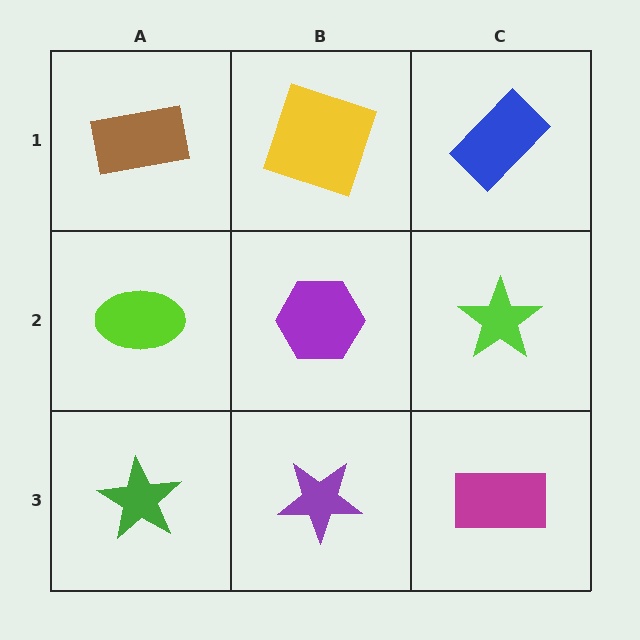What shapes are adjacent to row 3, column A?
A lime ellipse (row 2, column A), a purple star (row 3, column B).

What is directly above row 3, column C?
A lime star.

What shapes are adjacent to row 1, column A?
A lime ellipse (row 2, column A), a yellow square (row 1, column B).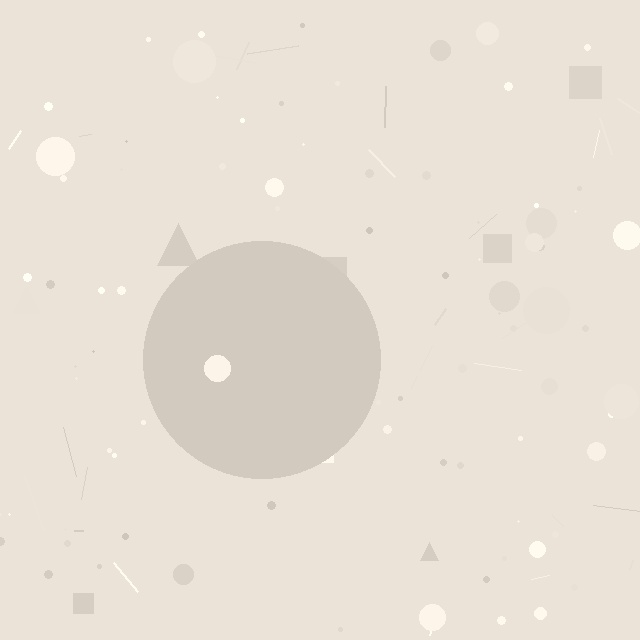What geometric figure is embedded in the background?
A circle is embedded in the background.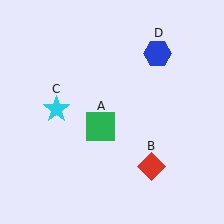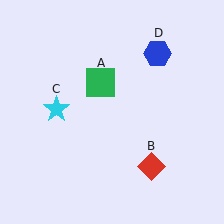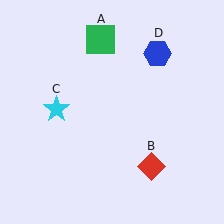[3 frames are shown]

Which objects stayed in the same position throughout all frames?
Red diamond (object B) and cyan star (object C) and blue hexagon (object D) remained stationary.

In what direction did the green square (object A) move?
The green square (object A) moved up.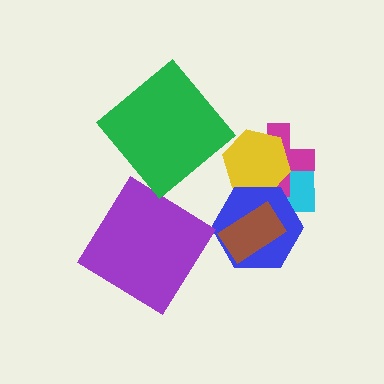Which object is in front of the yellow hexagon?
The blue hexagon is in front of the yellow hexagon.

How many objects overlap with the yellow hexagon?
3 objects overlap with the yellow hexagon.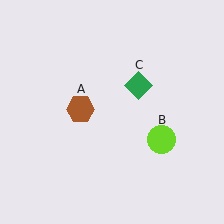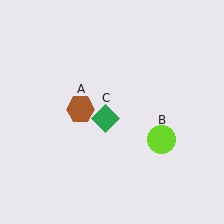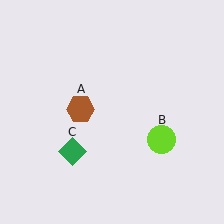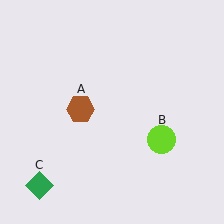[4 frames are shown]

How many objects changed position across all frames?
1 object changed position: green diamond (object C).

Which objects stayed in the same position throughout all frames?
Brown hexagon (object A) and lime circle (object B) remained stationary.